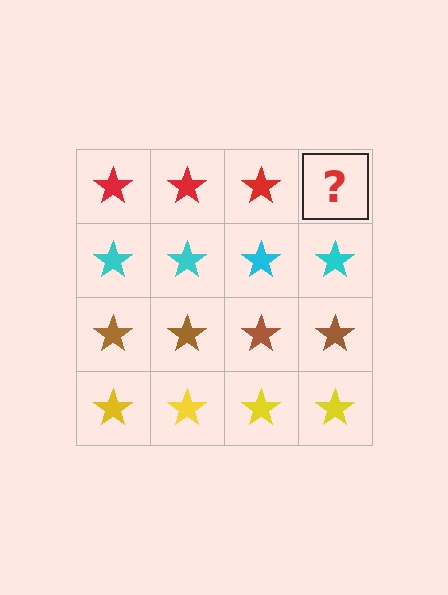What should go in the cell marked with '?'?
The missing cell should contain a red star.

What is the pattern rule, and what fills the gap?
The rule is that each row has a consistent color. The gap should be filled with a red star.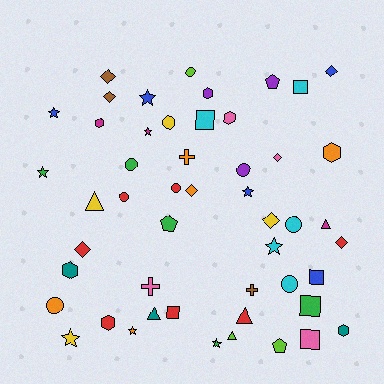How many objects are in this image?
There are 50 objects.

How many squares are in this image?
There are 6 squares.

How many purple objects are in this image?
There are 3 purple objects.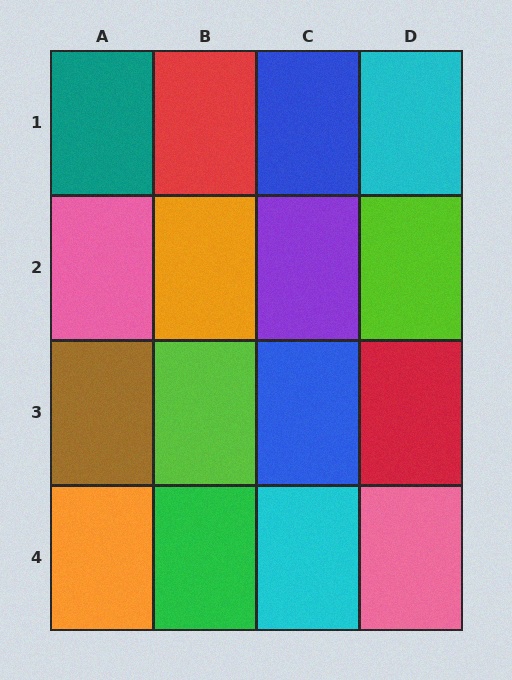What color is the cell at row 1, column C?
Blue.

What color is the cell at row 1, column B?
Red.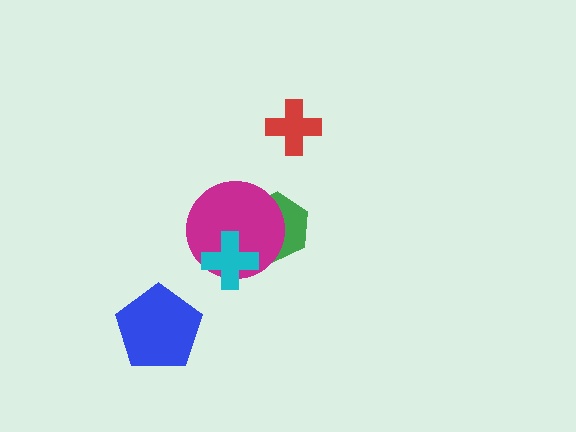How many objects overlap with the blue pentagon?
0 objects overlap with the blue pentagon.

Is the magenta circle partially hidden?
Yes, it is partially covered by another shape.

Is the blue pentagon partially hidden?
No, no other shape covers it.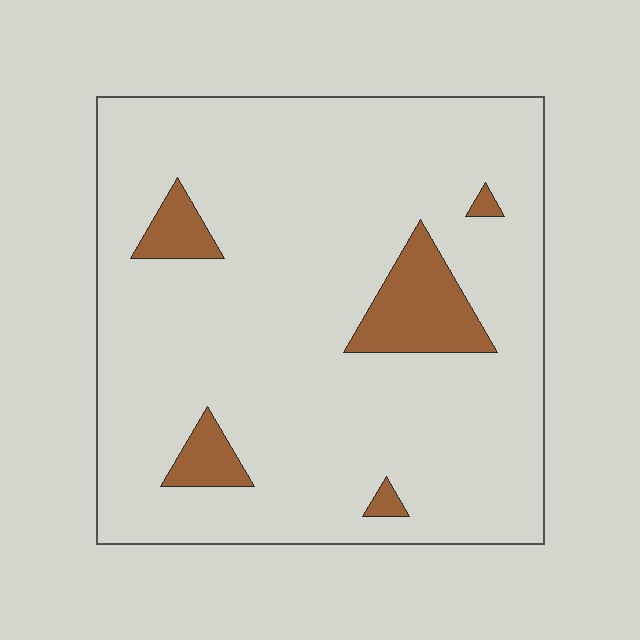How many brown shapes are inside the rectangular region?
5.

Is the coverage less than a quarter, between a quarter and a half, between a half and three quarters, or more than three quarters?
Less than a quarter.